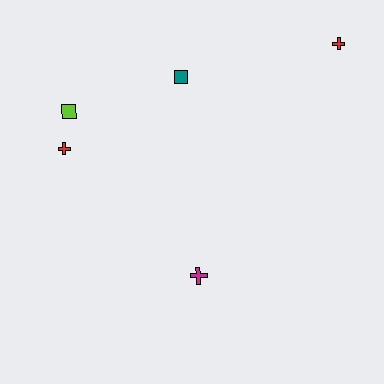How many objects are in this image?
There are 5 objects.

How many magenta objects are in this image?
There is 1 magenta object.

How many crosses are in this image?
There are 3 crosses.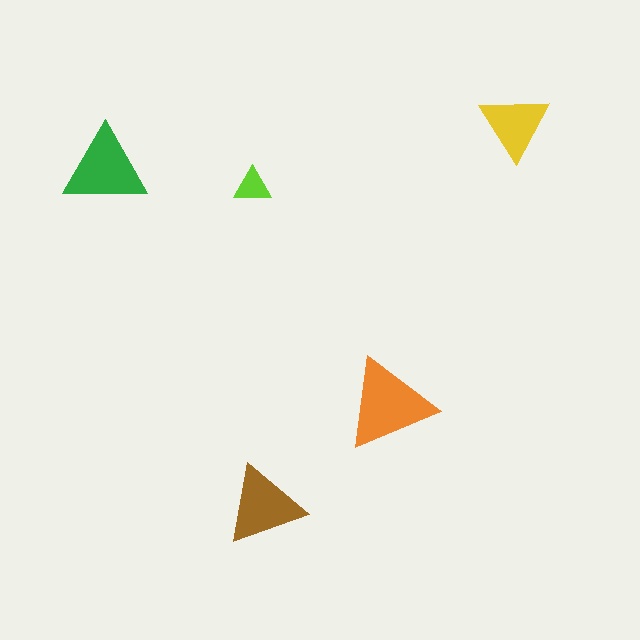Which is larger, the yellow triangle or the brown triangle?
The brown one.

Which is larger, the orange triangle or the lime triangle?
The orange one.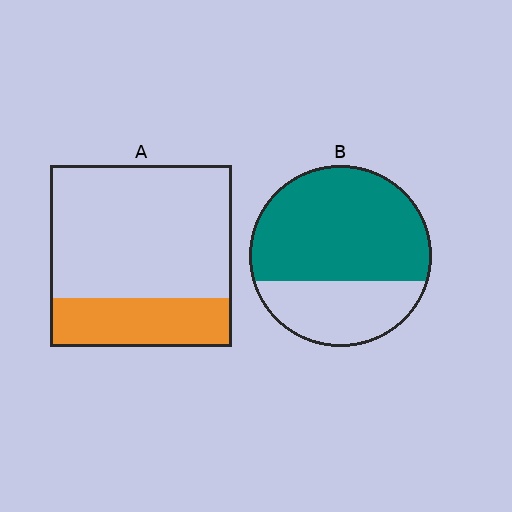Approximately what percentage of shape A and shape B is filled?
A is approximately 25% and B is approximately 65%.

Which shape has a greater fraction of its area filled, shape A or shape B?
Shape B.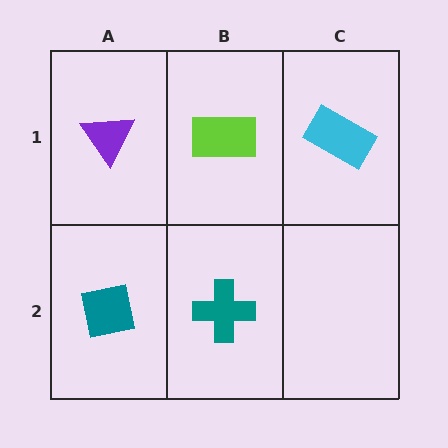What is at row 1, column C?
A cyan rectangle.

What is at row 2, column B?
A teal cross.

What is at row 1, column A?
A purple triangle.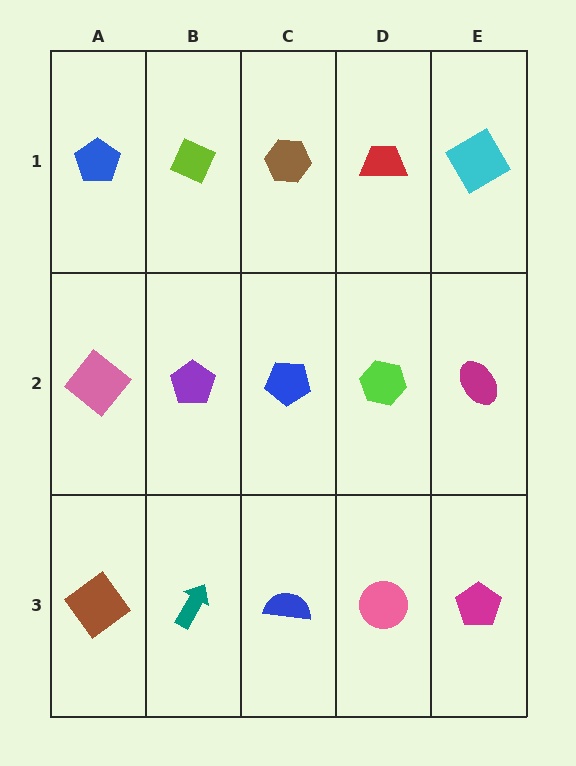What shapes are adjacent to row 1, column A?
A pink diamond (row 2, column A), a lime diamond (row 1, column B).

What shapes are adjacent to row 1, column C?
A blue pentagon (row 2, column C), a lime diamond (row 1, column B), a red trapezoid (row 1, column D).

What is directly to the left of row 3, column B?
A brown diamond.